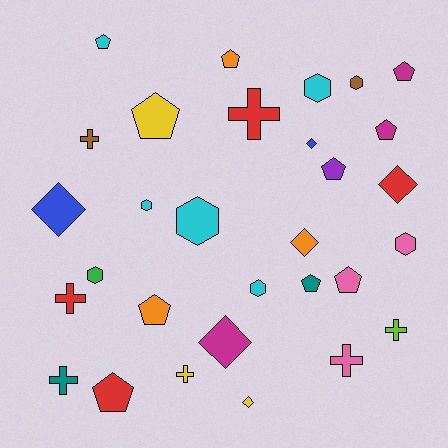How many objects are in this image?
There are 30 objects.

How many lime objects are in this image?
There is 1 lime object.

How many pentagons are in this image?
There are 10 pentagons.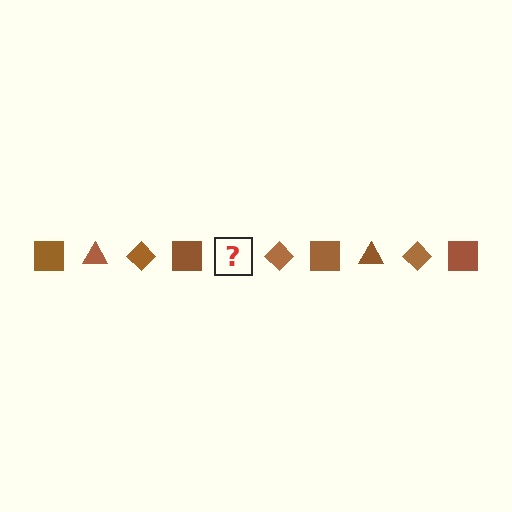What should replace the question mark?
The question mark should be replaced with a brown triangle.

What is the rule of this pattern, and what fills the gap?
The rule is that the pattern cycles through square, triangle, diamond shapes in brown. The gap should be filled with a brown triangle.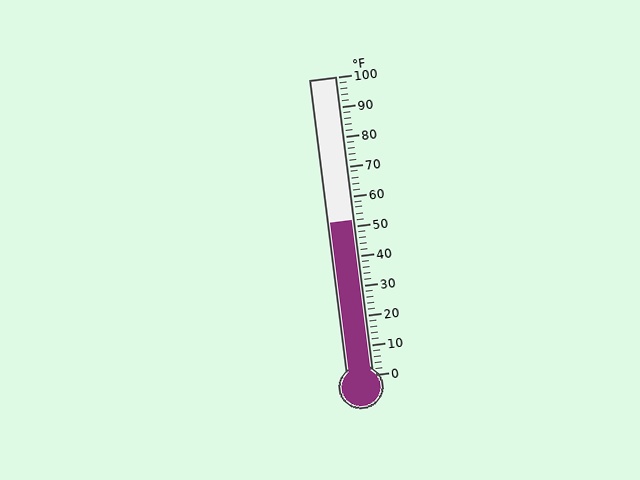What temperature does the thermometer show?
The thermometer shows approximately 52°F.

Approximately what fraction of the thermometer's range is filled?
The thermometer is filled to approximately 50% of its range.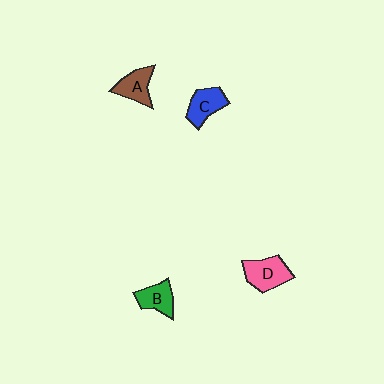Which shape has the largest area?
Shape D (pink).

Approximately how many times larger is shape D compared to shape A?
Approximately 1.3 times.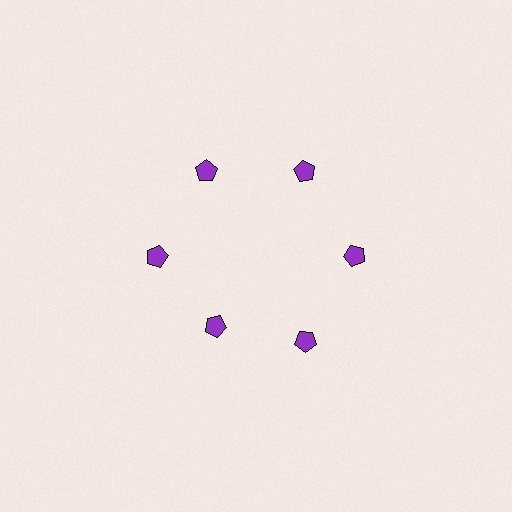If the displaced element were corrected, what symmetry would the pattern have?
It would have 6-fold rotational symmetry — the pattern would map onto itself every 60 degrees.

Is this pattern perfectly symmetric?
No. The 6 purple pentagons are arranged in a ring, but one element near the 7 o'clock position is pulled inward toward the center, breaking the 6-fold rotational symmetry.